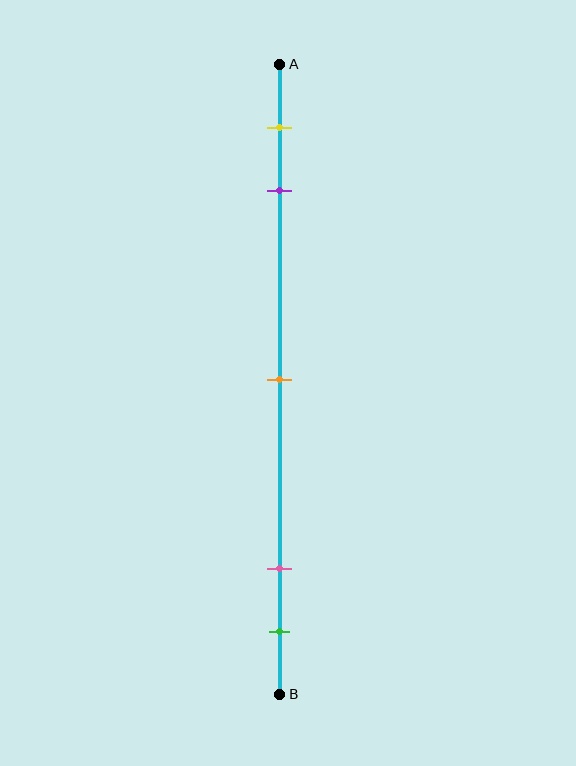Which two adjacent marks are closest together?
The pink and green marks are the closest adjacent pair.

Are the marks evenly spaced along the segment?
No, the marks are not evenly spaced.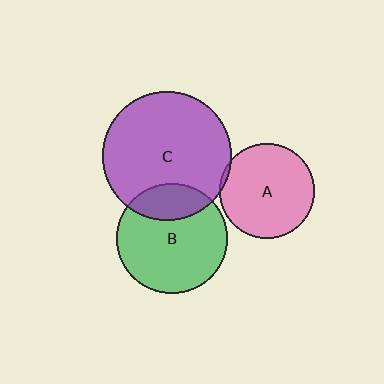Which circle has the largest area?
Circle C (purple).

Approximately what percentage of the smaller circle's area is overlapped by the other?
Approximately 5%.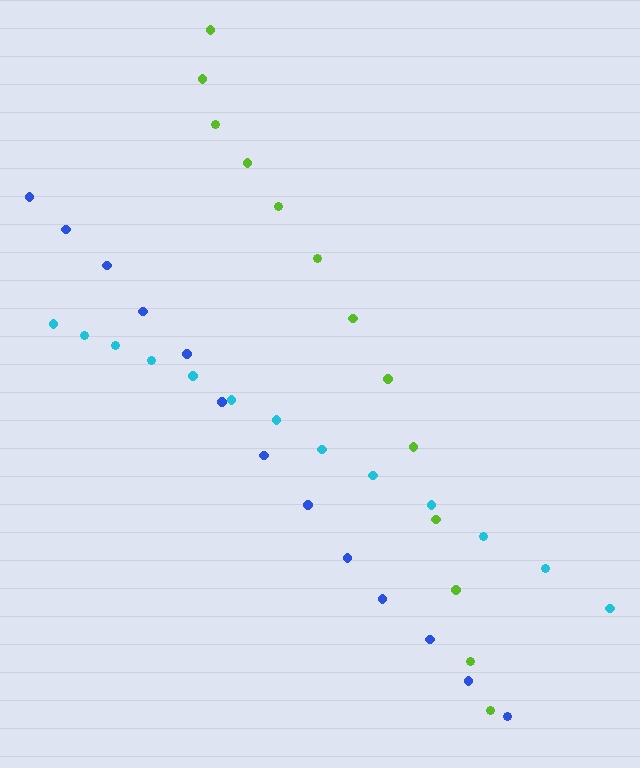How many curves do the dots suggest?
There are 3 distinct paths.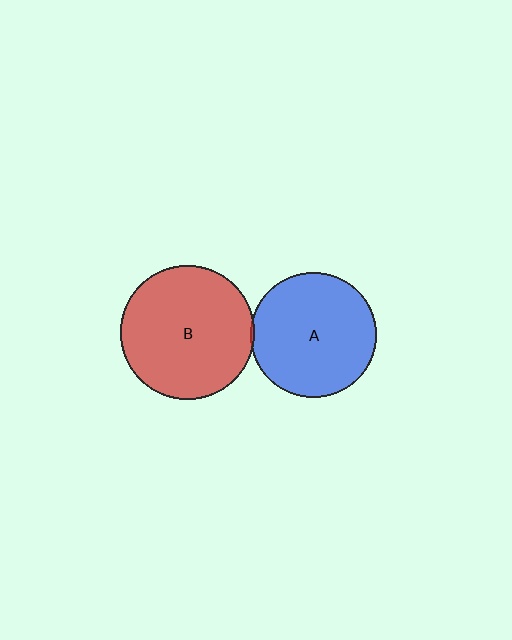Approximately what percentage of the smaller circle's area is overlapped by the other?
Approximately 5%.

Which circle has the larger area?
Circle B (red).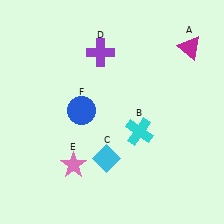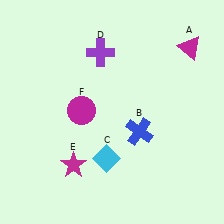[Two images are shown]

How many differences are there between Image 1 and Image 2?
There are 3 differences between the two images.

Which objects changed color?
B changed from cyan to blue. E changed from pink to magenta. F changed from blue to magenta.